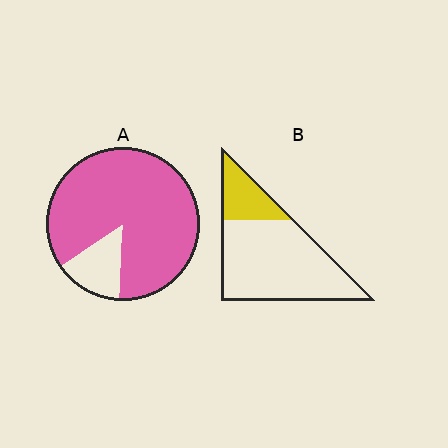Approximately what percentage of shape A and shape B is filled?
A is approximately 85% and B is approximately 25%.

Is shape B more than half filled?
No.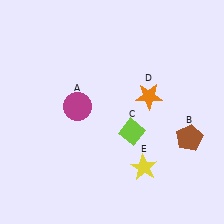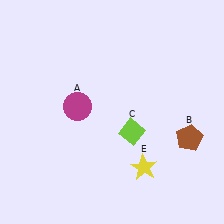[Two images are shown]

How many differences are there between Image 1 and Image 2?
There is 1 difference between the two images.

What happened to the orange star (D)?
The orange star (D) was removed in Image 2. It was in the top-right area of Image 1.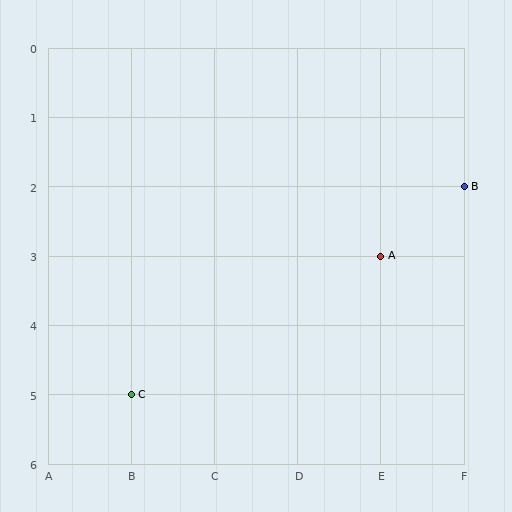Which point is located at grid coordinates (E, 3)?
Point A is at (E, 3).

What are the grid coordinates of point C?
Point C is at grid coordinates (B, 5).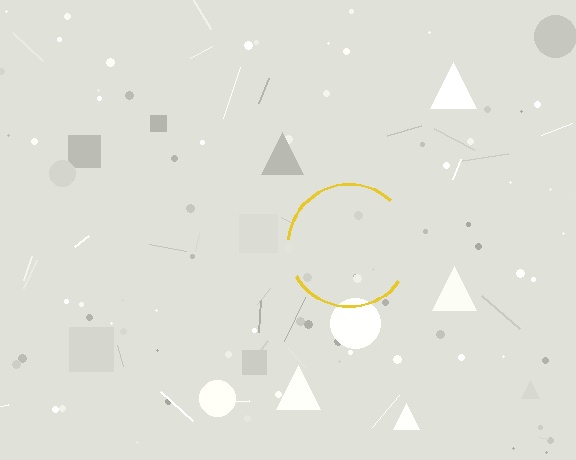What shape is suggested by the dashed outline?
The dashed outline suggests a circle.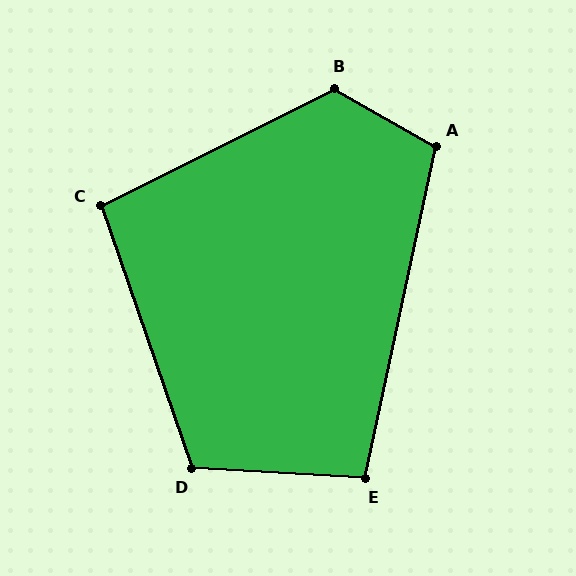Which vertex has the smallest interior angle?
C, at approximately 98 degrees.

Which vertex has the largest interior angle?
B, at approximately 124 degrees.